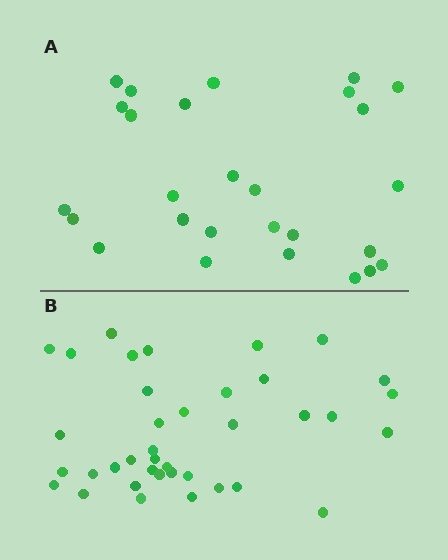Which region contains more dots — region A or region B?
Region B (the bottom region) has more dots.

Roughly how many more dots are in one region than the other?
Region B has roughly 12 or so more dots than region A.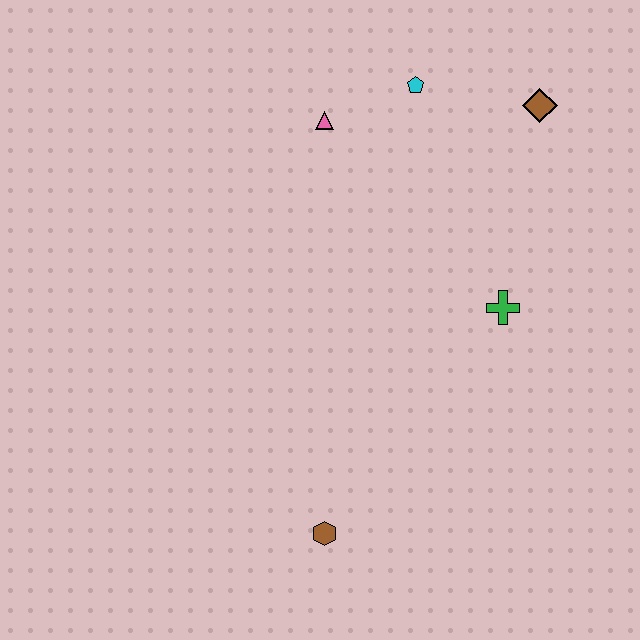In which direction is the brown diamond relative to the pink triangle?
The brown diamond is to the right of the pink triangle.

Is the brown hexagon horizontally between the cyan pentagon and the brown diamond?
No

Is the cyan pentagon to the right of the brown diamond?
No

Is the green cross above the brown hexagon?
Yes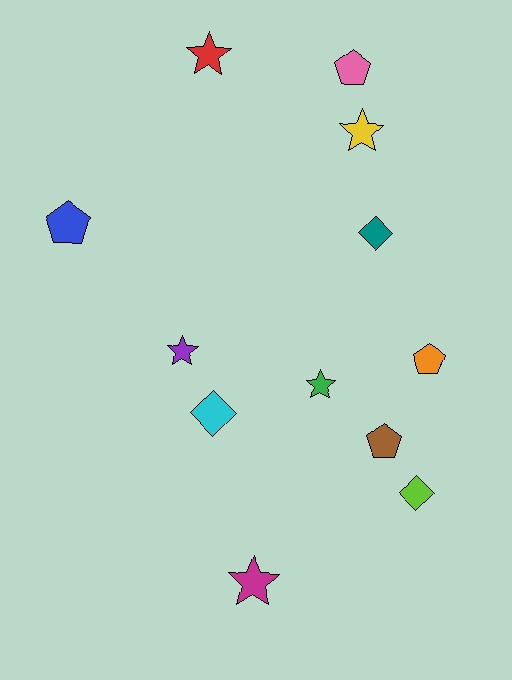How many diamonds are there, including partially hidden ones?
There are 3 diamonds.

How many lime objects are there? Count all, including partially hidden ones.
There is 1 lime object.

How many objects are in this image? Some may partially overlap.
There are 12 objects.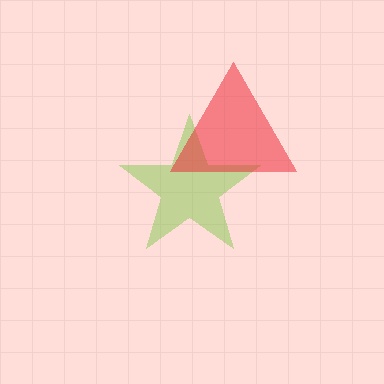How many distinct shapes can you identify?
There are 2 distinct shapes: a lime star, a red triangle.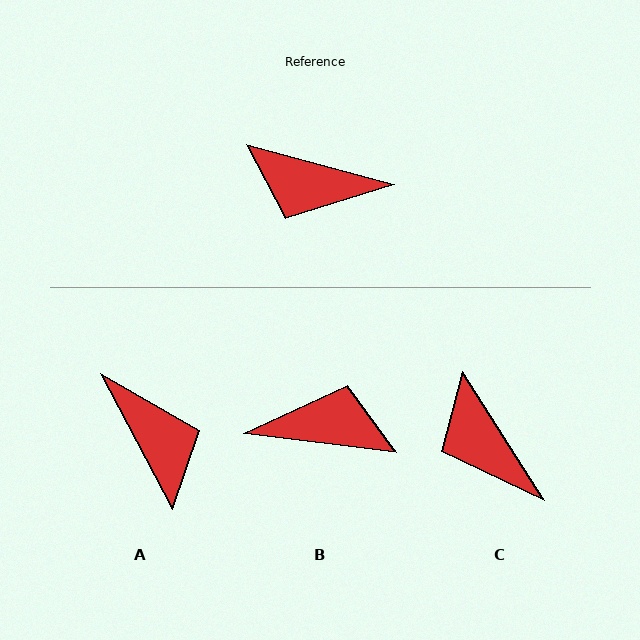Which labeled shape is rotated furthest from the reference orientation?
B, about 172 degrees away.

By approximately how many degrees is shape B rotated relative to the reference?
Approximately 172 degrees clockwise.